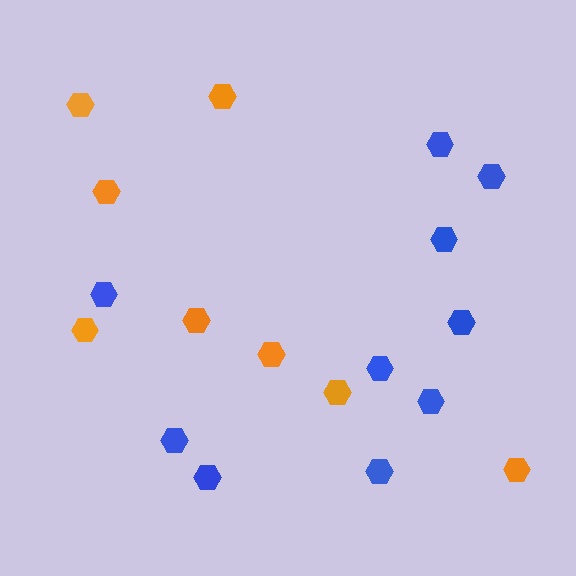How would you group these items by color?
There are 2 groups: one group of orange hexagons (8) and one group of blue hexagons (10).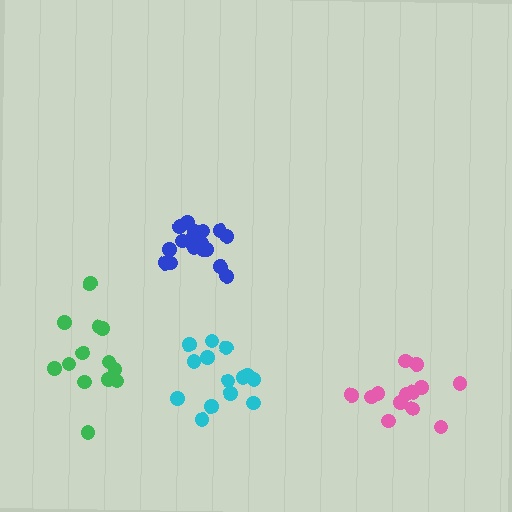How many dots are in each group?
Group 1: 14 dots, Group 2: 17 dots, Group 3: 13 dots, Group 4: 13 dots (57 total).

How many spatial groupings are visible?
There are 4 spatial groupings.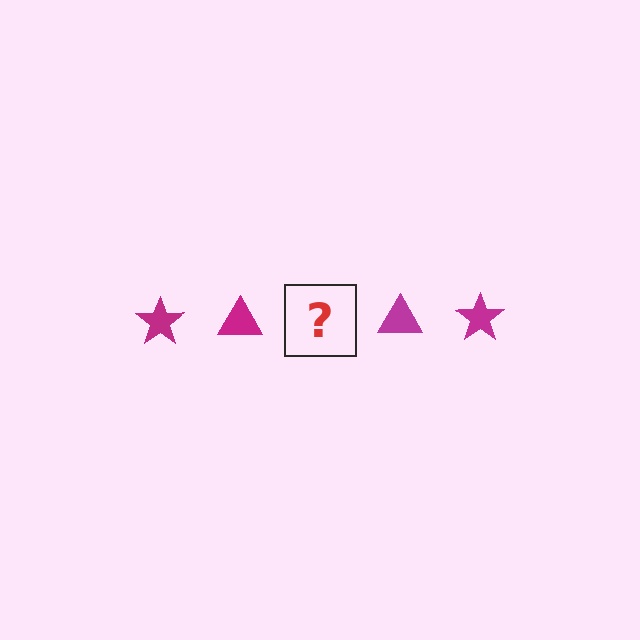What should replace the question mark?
The question mark should be replaced with a magenta star.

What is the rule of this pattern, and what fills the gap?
The rule is that the pattern cycles through star, triangle shapes in magenta. The gap should be filled with a magenta star.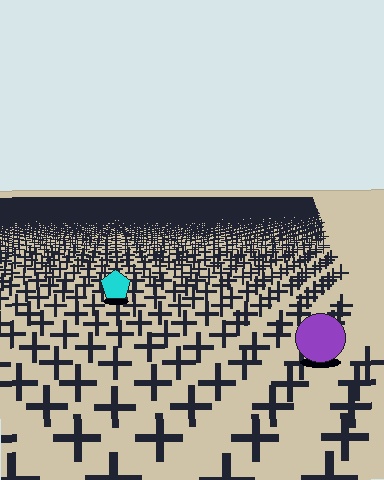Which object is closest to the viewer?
The purple circle is closest. The texture marks near it are larger and more spread out.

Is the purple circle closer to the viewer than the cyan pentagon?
Yes. The purple circle is closer — you can tell from the texture gradient: the ground texture is coarser near it.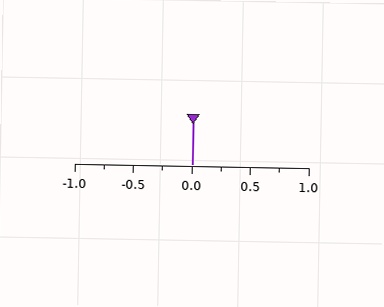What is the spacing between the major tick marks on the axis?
The major ticks are spaced 0.5 apart.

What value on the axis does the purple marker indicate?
The marker indicates approximately 0.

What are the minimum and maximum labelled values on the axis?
The axis runs from -1.0 to 1.0.